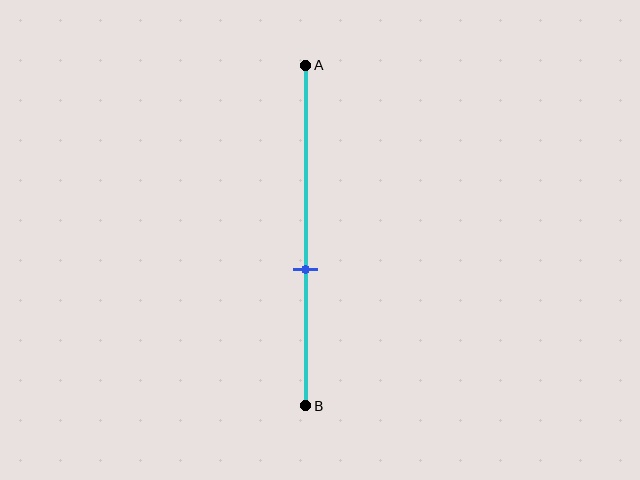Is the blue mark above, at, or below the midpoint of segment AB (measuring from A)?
The blue mark is below the midpoint of segment AB.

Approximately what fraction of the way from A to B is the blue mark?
The blue mark is approximately 60% of the way from A to B.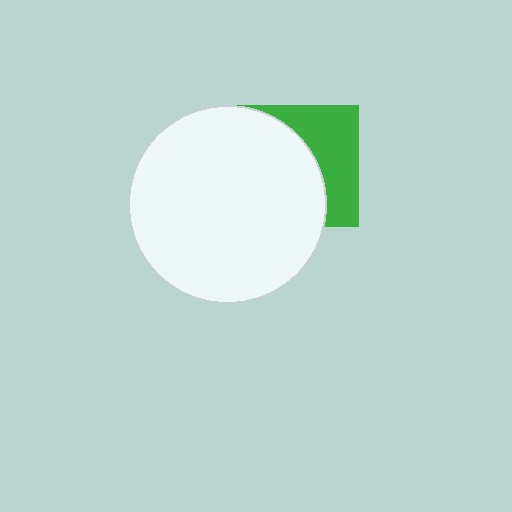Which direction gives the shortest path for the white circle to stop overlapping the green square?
Moving left gives the shortest separation.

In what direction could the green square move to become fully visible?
The green square could move right. That would shift it out from behind the white circle entirely.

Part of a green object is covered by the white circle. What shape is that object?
It is a square.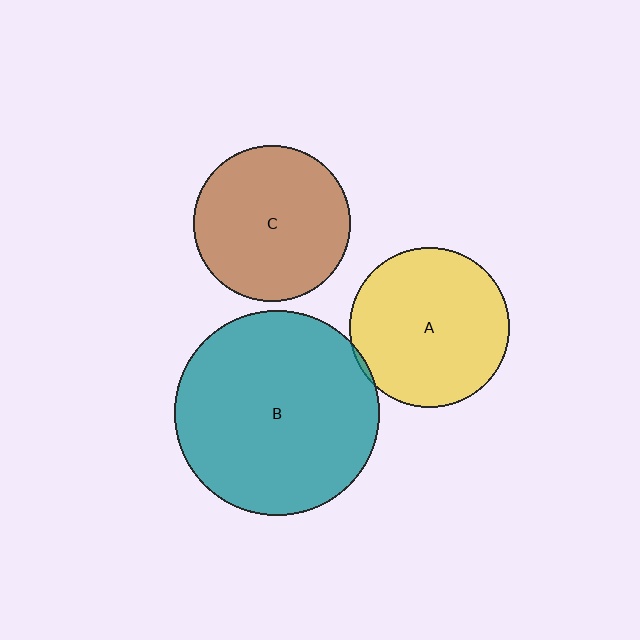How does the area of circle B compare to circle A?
Approximately 1.7 times.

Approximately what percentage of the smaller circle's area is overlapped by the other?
Approximately 5%.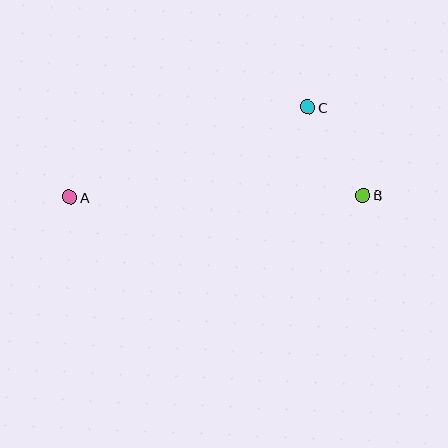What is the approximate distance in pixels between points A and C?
The distance between A and C is approximately 254 pixels.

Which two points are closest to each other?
Points B and C are closest to each other.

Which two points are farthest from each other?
Points A and B are farthest from each other.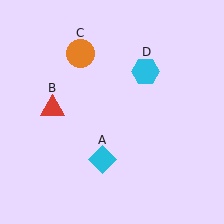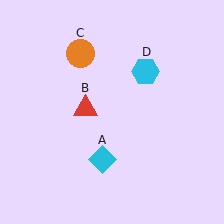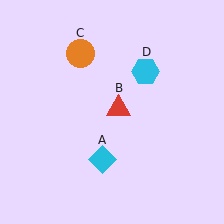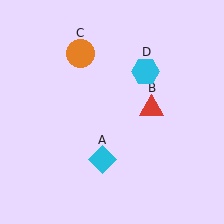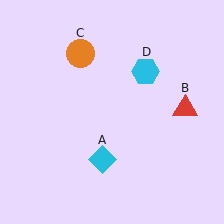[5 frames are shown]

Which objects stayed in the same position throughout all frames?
Cyan diamond (object A) and orange circle (object C) and cyan hexagon (object D) remained stationary.